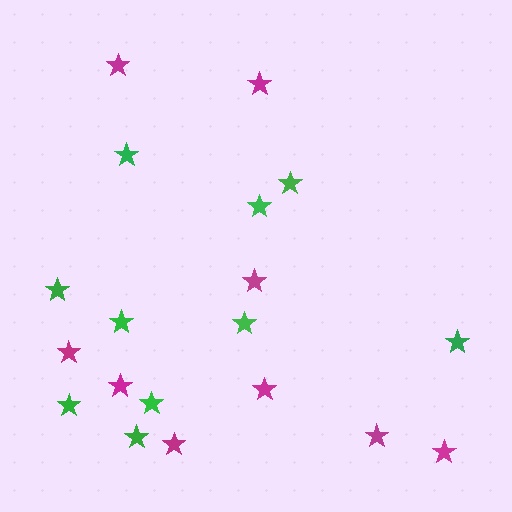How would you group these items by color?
There are 2 groups: one group of green stars (10) and one group of magenta stars (9).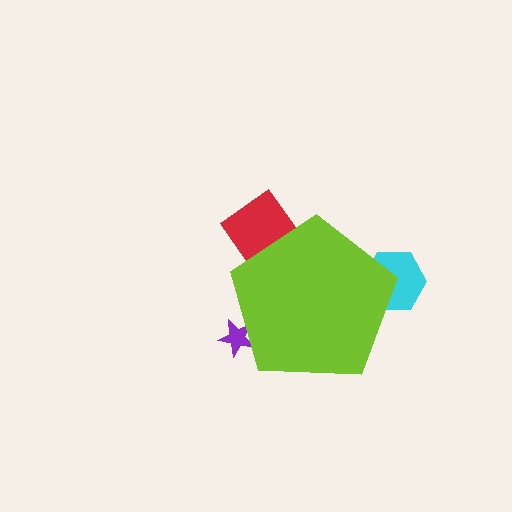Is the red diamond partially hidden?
Yes, the red diamond is partially hidden behind the lime pentagon.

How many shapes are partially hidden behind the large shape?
3 shapes are partially hidden.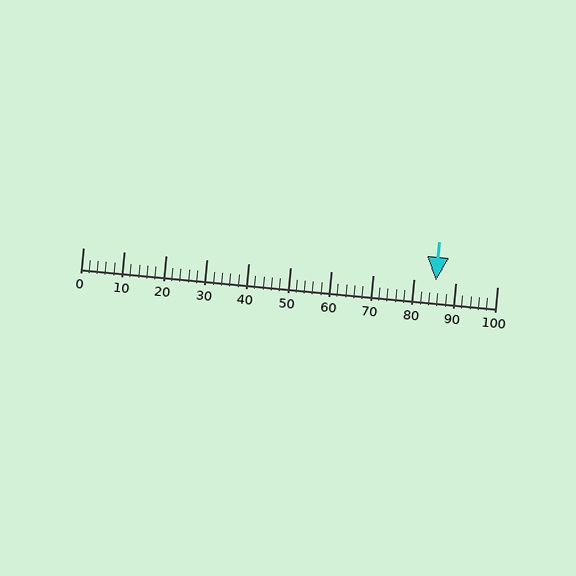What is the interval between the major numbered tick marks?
The major tick marks are spaced 10 units apart.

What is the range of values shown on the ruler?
The ruler shows values from 0 to 100.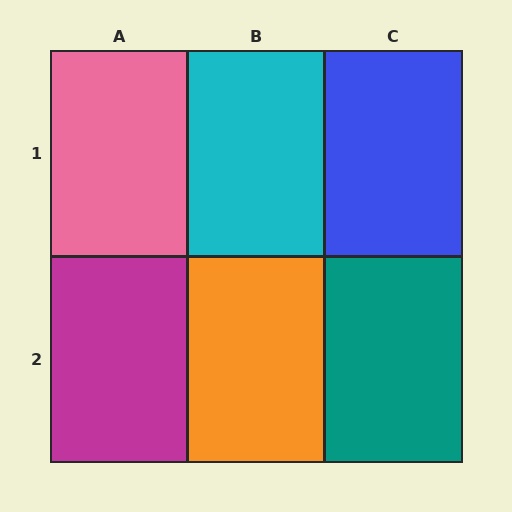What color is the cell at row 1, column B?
Cyan.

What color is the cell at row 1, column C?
Blue.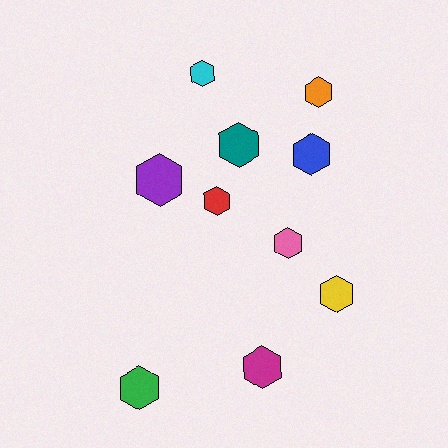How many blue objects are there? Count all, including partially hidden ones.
There is 1 blue object.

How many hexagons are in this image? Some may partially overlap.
There are 10 hexagons.